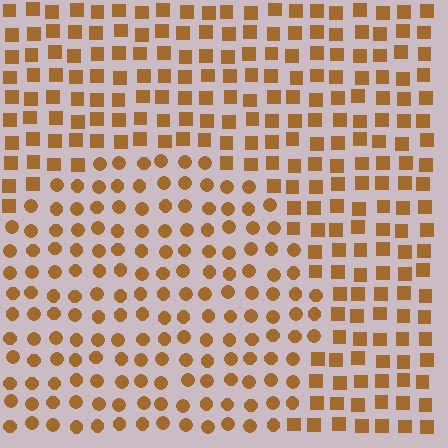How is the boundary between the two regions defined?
The boundary is defined by a change in element shape: circles inside vs. squares outside. All elements share the same color and spacing.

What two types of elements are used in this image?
The image uses circles inside the circle region and squares outside it.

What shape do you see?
I see a circle.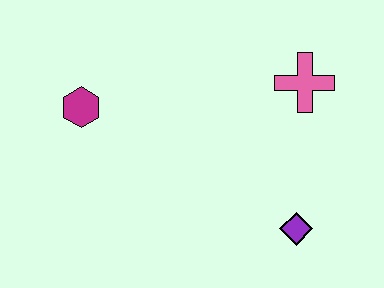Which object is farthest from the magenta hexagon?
The purple diamond is farthest from the magenta hexagon.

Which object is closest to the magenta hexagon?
The pink cross is closest to the magenta hexagon.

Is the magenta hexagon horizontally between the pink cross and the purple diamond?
No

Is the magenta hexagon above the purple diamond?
Yes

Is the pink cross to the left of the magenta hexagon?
No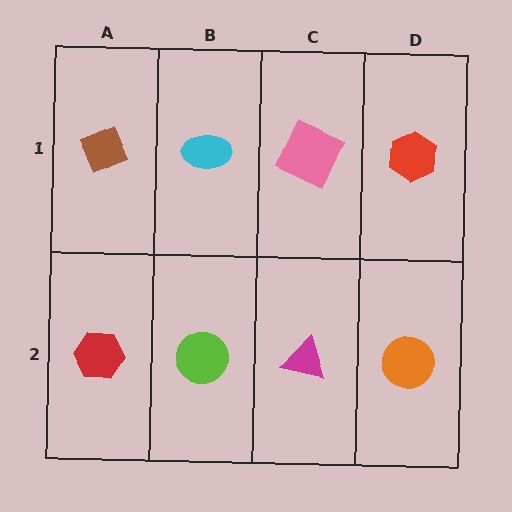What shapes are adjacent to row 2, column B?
A cyan ellipse (row 1, column B), a red hexagon (row 2, column A), a magenta triangle (row 2, column C).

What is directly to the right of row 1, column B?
A pink square.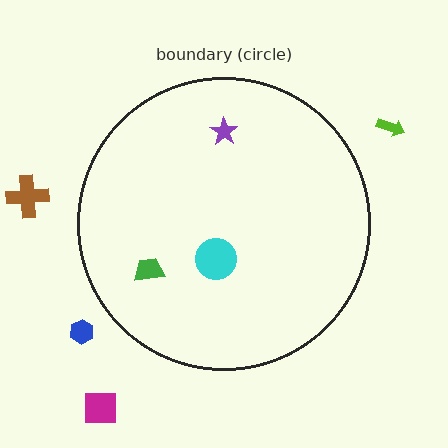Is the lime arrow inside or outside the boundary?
Outside.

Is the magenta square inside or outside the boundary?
Outside.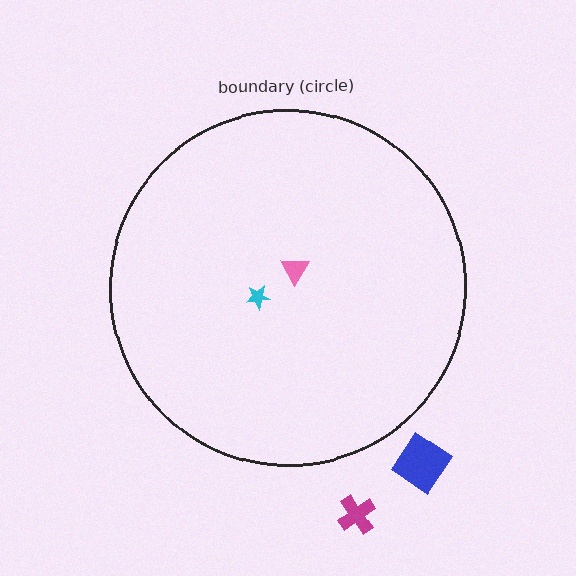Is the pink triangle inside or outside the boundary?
Inside.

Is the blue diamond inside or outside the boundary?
Outside.